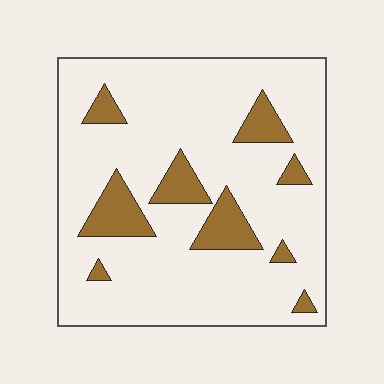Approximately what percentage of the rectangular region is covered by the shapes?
Approximately 15%.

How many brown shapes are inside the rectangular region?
9.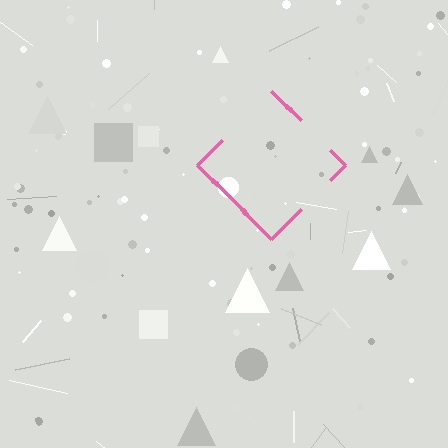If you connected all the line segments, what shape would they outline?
They would outline a diamond.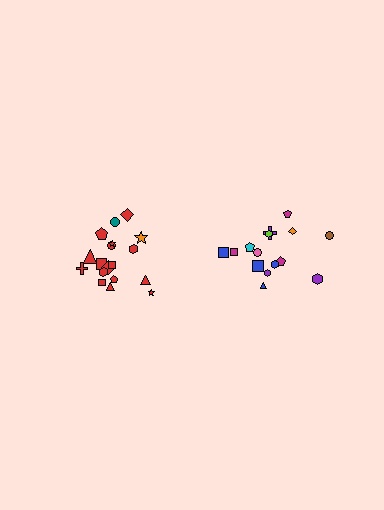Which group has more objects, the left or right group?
The left group.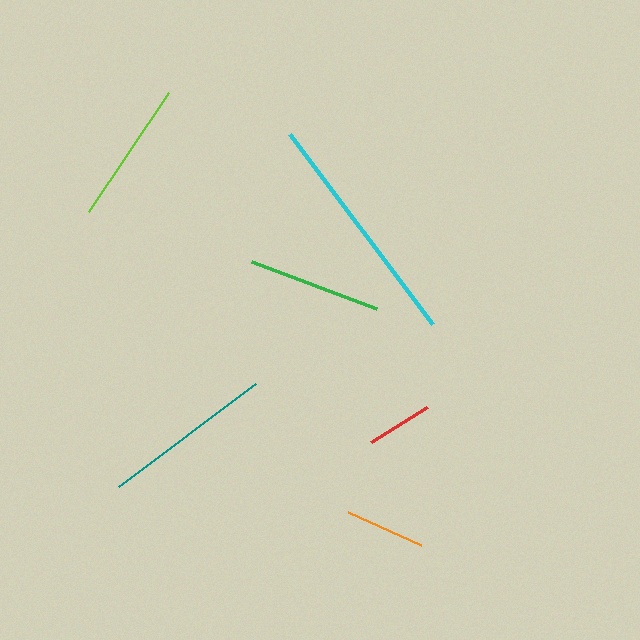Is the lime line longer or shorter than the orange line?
The lime line is longer than the orange line.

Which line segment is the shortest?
The red line is the shortest at approximately 66 pixels.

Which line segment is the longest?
The cyan line is the longest at approximately 238 pixels.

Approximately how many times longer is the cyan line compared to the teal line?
The cyan line is approximately 1.4 times the length of the teal line.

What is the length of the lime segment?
The lime segment is approximately 143 pixels long.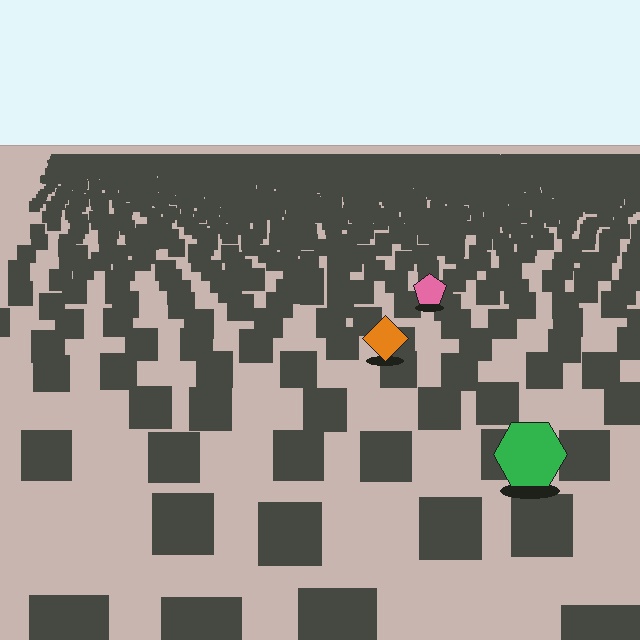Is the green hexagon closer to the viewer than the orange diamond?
Yes. The green hexagon is closer — you can tell from the texture gradient: the ground texture is coarser near it.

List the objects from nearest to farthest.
From nearest to farthest: the green hexagon, the orange diamond, the pink pentagon.